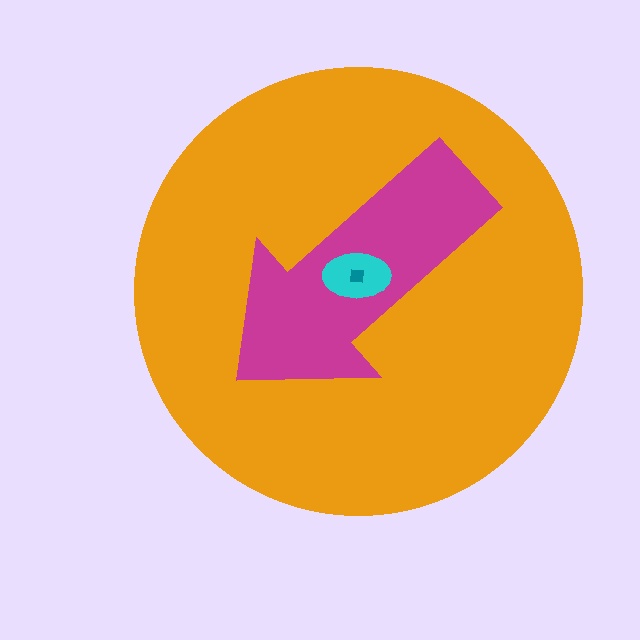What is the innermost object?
The teal square.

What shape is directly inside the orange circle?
The magenta arrow.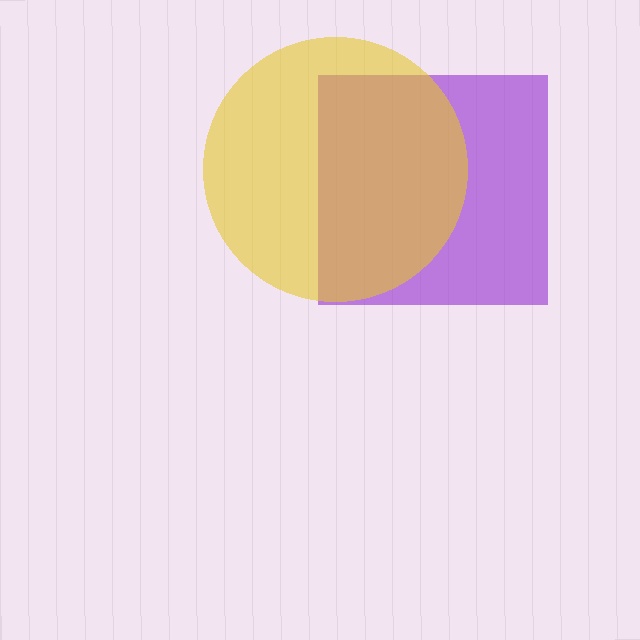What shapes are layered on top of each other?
The layered shapes are: a purple square, a yellow circle.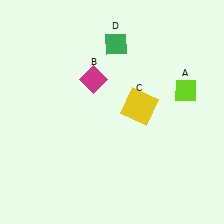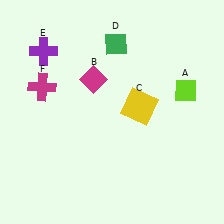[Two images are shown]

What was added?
A purple cross (E), a magenta cross (F) were added in Image 2.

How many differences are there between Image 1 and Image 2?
There are 2 differences between the two images.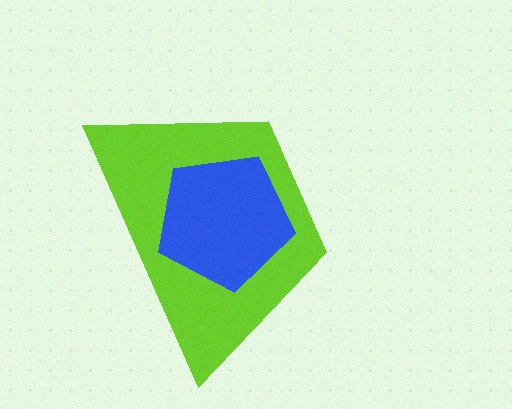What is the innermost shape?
The blue pentagon.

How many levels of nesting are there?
2.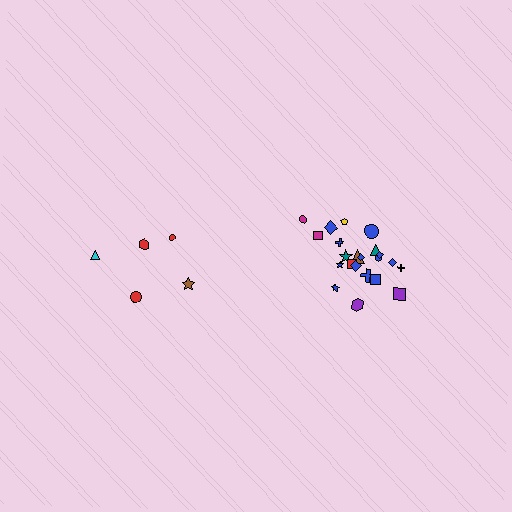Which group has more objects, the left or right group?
The right group.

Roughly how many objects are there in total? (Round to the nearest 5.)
Roughly 25 objects in total.